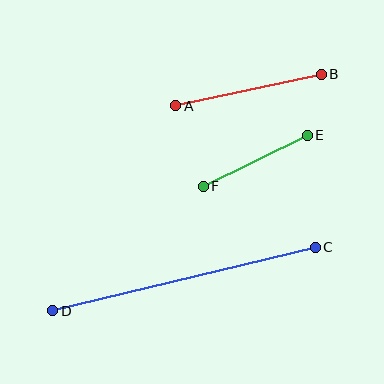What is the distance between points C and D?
The distance is approximately 270 pixels.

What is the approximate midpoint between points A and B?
The midpoint is at approximately (249, 90) pixels.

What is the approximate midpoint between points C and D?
The midpoint is at approximately (184, 279) pixels.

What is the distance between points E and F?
The distance is approximately 116 pixels.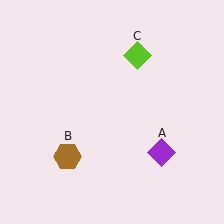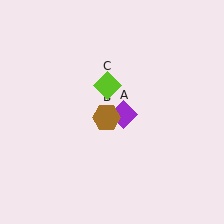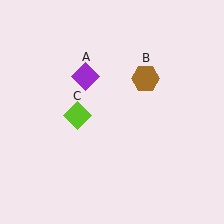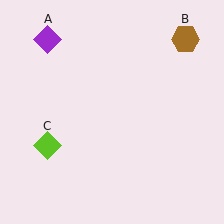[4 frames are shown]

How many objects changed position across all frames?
3 objects changed position: purple diamond (object A), brown hexagon (object B), lime diamond (object C).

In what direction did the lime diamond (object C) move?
The lime diamond (object C) moved down and to the left.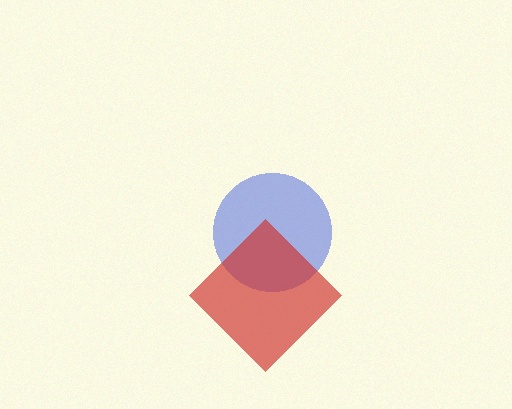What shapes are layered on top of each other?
The layered shapes are: a blue circle, a red diamond.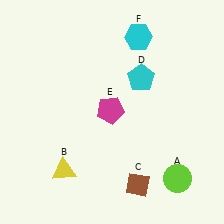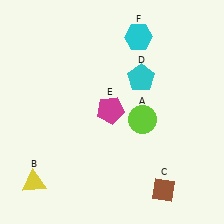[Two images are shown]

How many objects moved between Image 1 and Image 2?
3 objects moved between the two images.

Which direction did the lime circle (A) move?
The lime circle (A) moved up.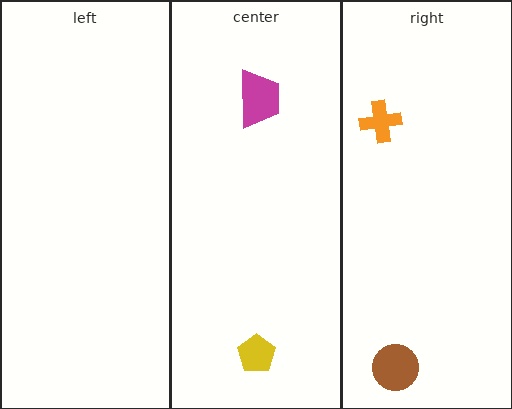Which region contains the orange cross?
The right region.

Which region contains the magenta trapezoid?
The center region.